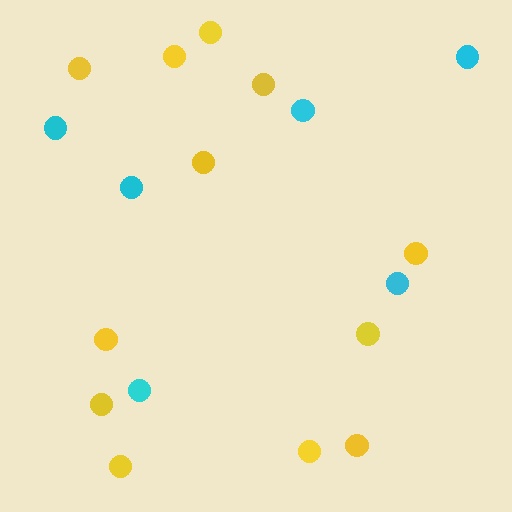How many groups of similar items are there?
There are 2 groups: one group of yellow circles (12) and one group of cyan circles (6).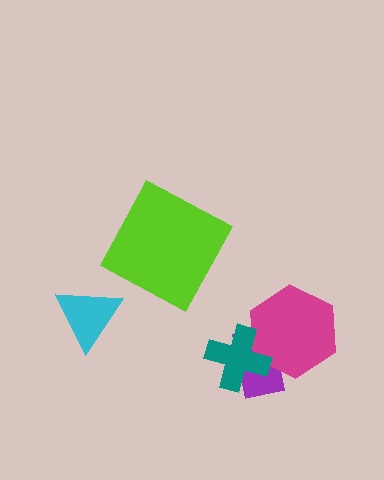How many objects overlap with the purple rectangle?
2 objects overlap with the purple rectangle.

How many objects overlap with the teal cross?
2 objects overlap with the teal cross.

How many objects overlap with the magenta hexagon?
2 objects overlap with the magenta hexagon.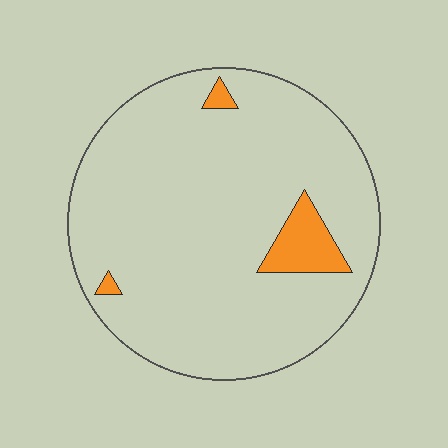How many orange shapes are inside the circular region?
3.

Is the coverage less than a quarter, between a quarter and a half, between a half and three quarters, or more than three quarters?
Less than a quarter.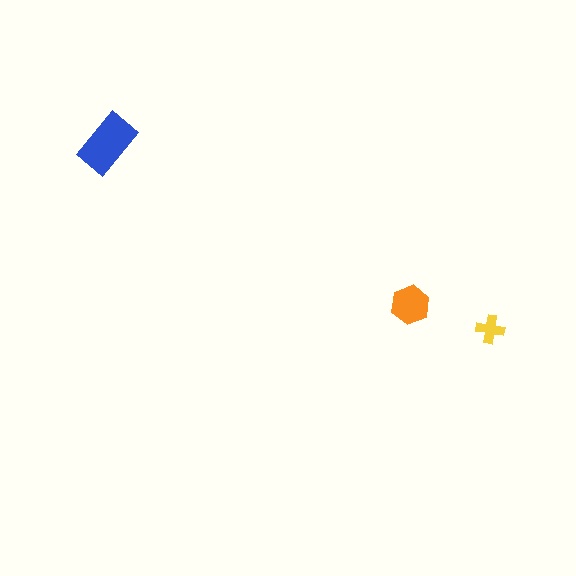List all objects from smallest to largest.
The yellow cross, the orange hexagon, the blue rectangle.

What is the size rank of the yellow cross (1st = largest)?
3rd.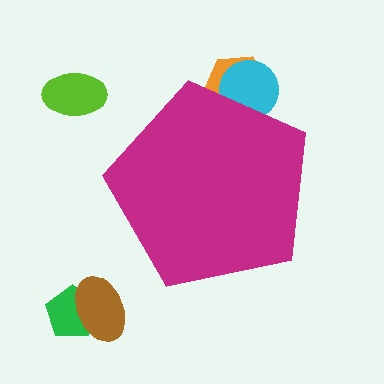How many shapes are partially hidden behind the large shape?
2 shapes are partially hidden.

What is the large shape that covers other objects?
A magenta pentagon.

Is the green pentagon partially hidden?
No, the green pentagon is fully visible.